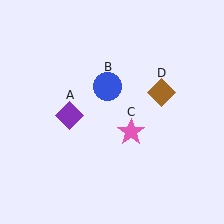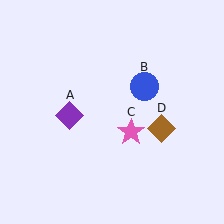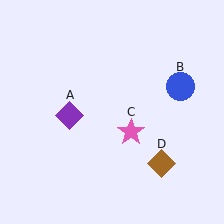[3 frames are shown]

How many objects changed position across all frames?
2 objects changed position: blue circle (object B), brown diamond (object D).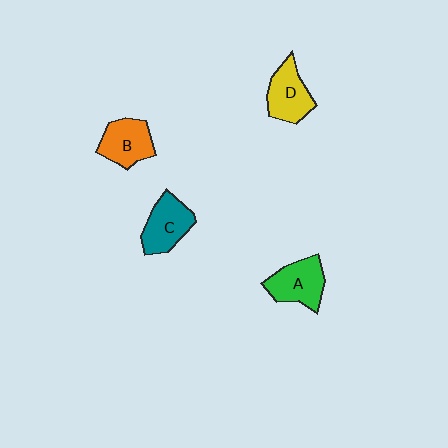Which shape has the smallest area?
Shape B (orange).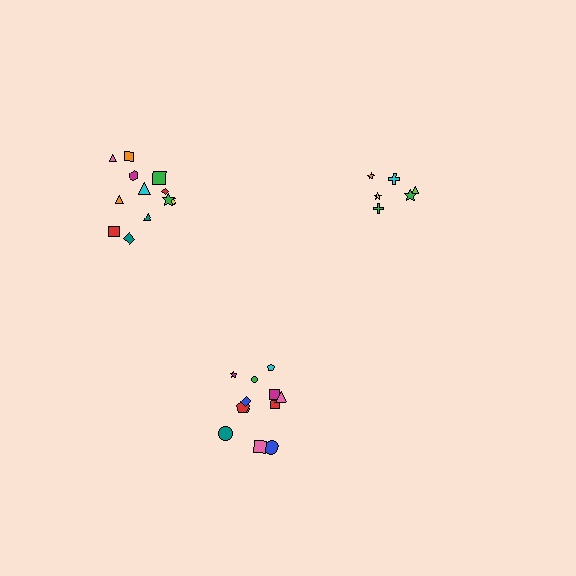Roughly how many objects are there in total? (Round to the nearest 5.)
Roughly 30 objects in total.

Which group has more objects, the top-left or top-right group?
The top-left group.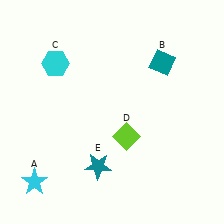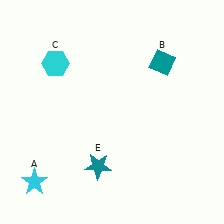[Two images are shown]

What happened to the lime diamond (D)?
The lime diamond (D) was removed in Image 2. It was in the bottom-right area of Image 1.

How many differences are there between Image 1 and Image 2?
There is 1 difference between the two images.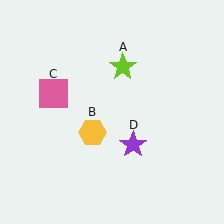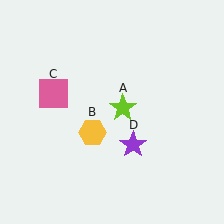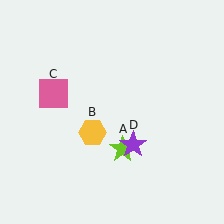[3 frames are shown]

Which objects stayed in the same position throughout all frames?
Yellow hexagon (object B) and pink square (object C) and purple star (object D) remained stationary.